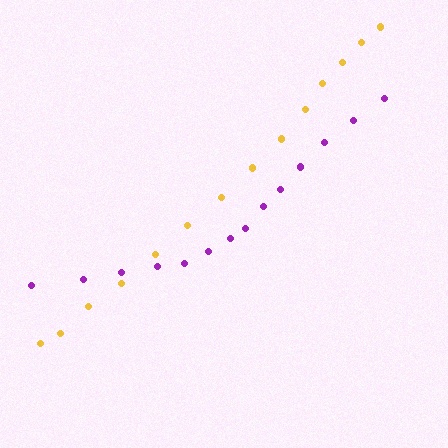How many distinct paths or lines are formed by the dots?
There are 2 distinct paths.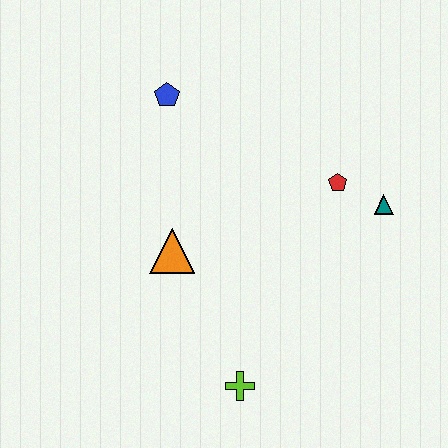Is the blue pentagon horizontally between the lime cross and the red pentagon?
No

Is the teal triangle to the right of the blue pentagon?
Yes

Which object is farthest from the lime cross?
The blue pentagon is farthest from the lime cross.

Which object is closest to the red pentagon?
The teal triangle is closest to the red pentagon.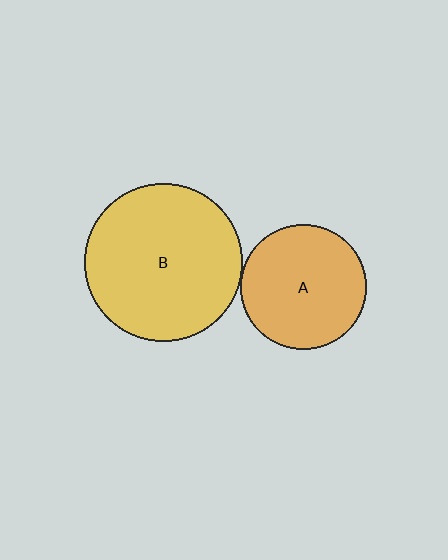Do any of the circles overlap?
No, none of the circles overlap.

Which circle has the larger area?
Circle B (yellow).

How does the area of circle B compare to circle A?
Approximately 1.6 times.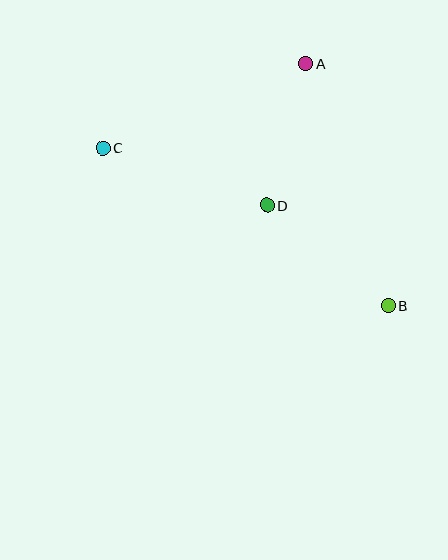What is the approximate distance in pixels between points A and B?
The distance between A and B is approximately 256 pixels.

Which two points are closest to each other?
Points A and D are closest to each other.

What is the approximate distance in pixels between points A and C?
The distance between A and C is approximately 219 pixels.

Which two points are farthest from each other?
Points B and C are farthest from each other.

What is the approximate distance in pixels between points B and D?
The distance between B and D is approximately 157 pixels.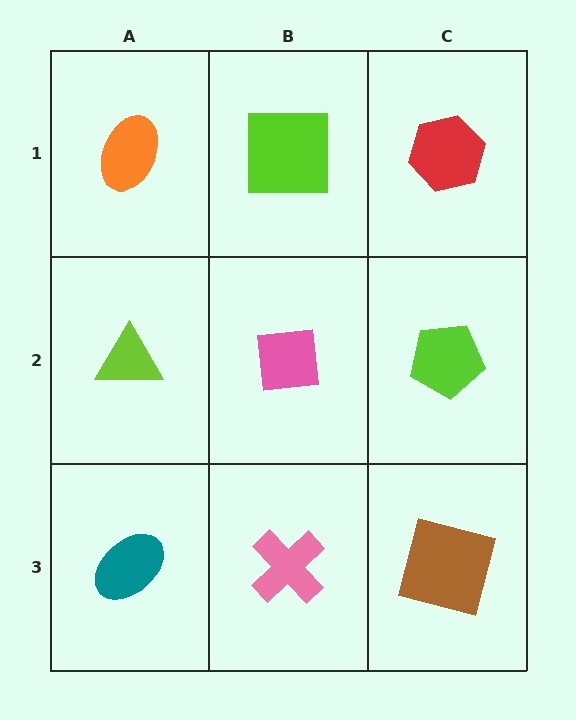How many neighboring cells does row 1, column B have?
3.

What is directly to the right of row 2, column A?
A pink square.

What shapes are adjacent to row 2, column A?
An orange ellipse (row 1, column A), a teal ellipse (row 3, column A), a pink square (row 2, column B).